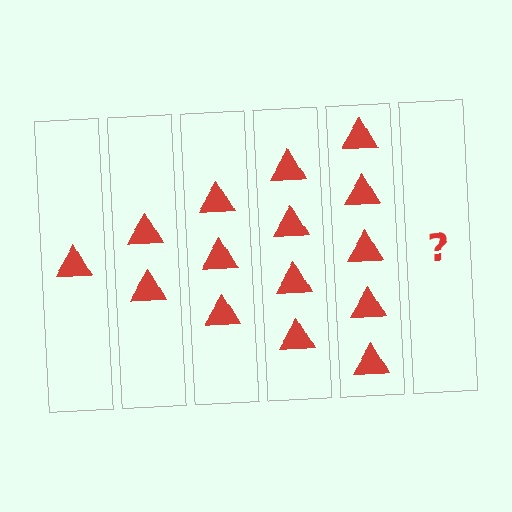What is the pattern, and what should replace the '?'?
The pattern is that each step adds one more triangle. The '?' should be 6 triangles.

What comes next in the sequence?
The next element should be 6 triangles.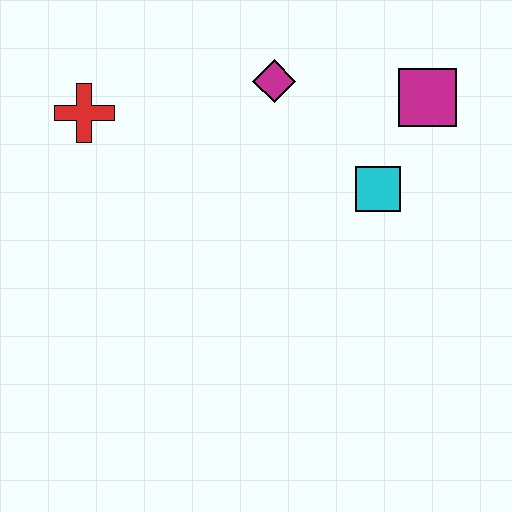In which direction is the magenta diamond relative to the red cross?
The magenta diamond is to the right of the red cross.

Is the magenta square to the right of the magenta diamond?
Yes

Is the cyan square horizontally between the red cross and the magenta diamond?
No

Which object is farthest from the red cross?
The magenta square is farthest from the red cross.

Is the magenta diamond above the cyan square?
Yes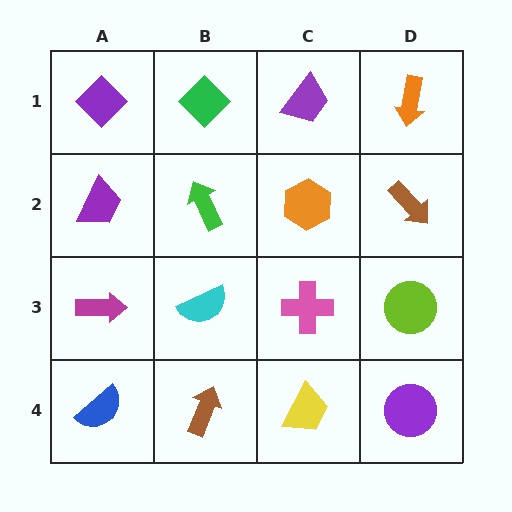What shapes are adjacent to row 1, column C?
An orange hexagon (row 2, column C), a green diamond (row 1, column B), an orange arrow (row 1, column D).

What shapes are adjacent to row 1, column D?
A brown arrow (row 2, column D), a purple trapezoid (row 1, column C).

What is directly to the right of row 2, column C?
A brown arrow.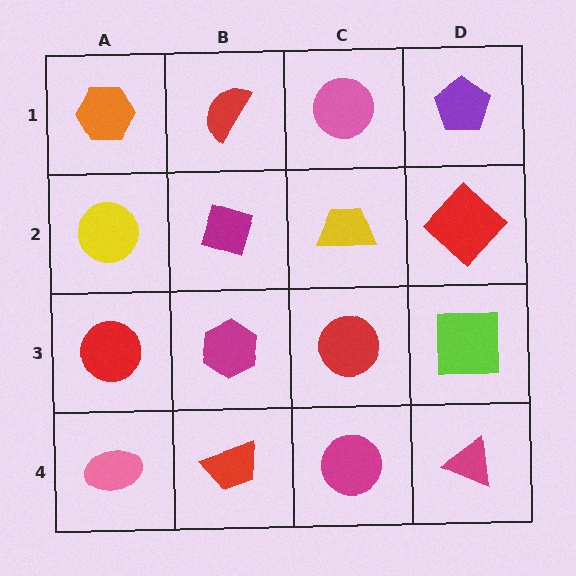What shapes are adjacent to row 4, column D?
A lime square (row 3, column D), a magenta circle (row 4, column C).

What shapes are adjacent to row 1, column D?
A red diamond (row 2, column D), a pink circle (row 1, column C).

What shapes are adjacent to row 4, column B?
A magenta hexagon (row 3, column B), a pink ellipse (row 4, column A), a magenta circle (row 4, column C).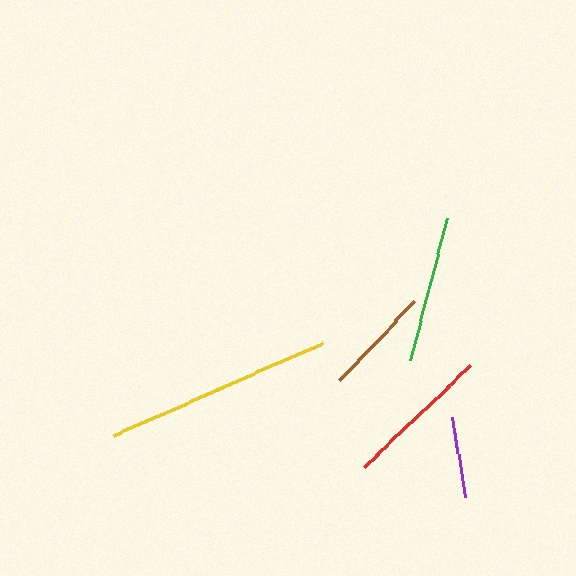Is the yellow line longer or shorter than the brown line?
The yellow line is longer than the brown line.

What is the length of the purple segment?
The purple segment is approximately 82 pixels long.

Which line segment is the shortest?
The purple line is the shortest at approximately 82 pixels.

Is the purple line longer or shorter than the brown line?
The brown line is longer than the purple line.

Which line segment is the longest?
The yellow line is the longest at approximately 227 pixels.